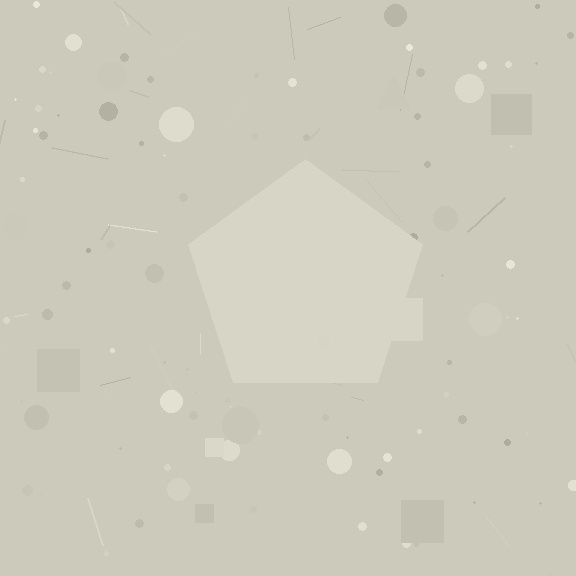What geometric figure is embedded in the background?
A pentagon is embedded in the background.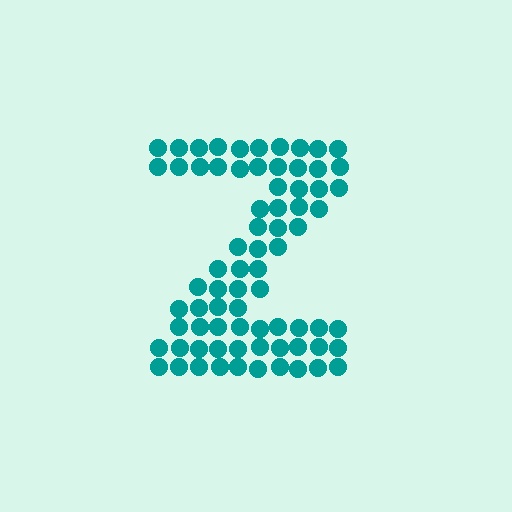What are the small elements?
The small elements are circles.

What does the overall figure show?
The overall figure shows the letter Z.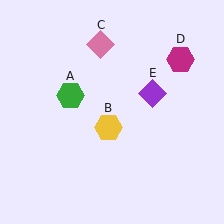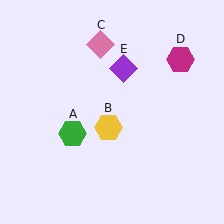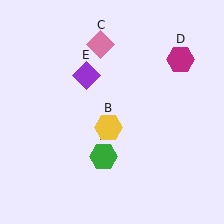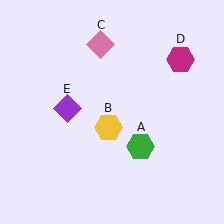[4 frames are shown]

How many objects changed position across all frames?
2 objects changed position: green hexagon (object A), purple diamond (object E).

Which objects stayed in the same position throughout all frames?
Yellow hexagon (object B) and pink diamond (object C) and magenta hexagon (object D) remained stationary.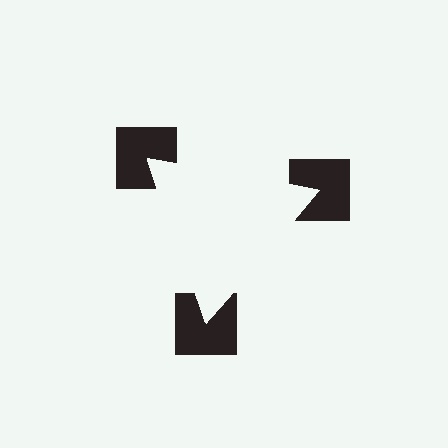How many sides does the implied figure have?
3 sides.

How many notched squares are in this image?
There are 3 — one at each vertex of the illusory triangle.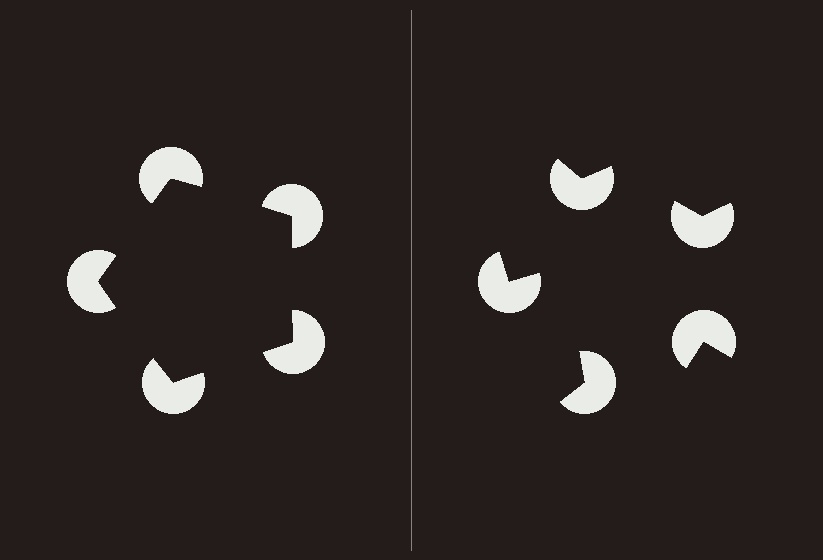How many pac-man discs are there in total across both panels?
10 — 5 on each side.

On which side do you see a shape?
An illusory pentagon appears on the left side. On the right side the wedge cuts are rotated, so no coherent shape forms.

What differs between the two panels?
The pac-man discs are positioned identically on both sides; only the wedge orientations differ. On the left they align to a pentagon; on the right they are misaligned.